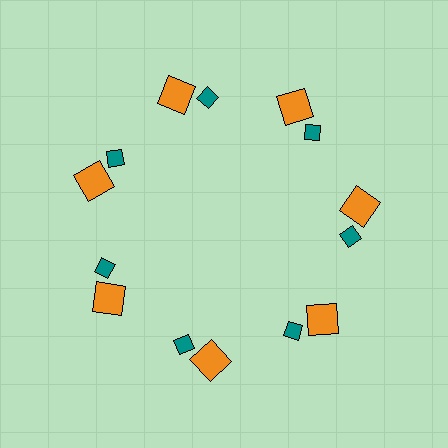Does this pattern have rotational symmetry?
Yes, this pattern has 7-fold rotational symmetry. It looks the same after rotating 51 degrees around the center.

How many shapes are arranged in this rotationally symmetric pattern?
There are 14 shapes, arranged in 7 groups of 2.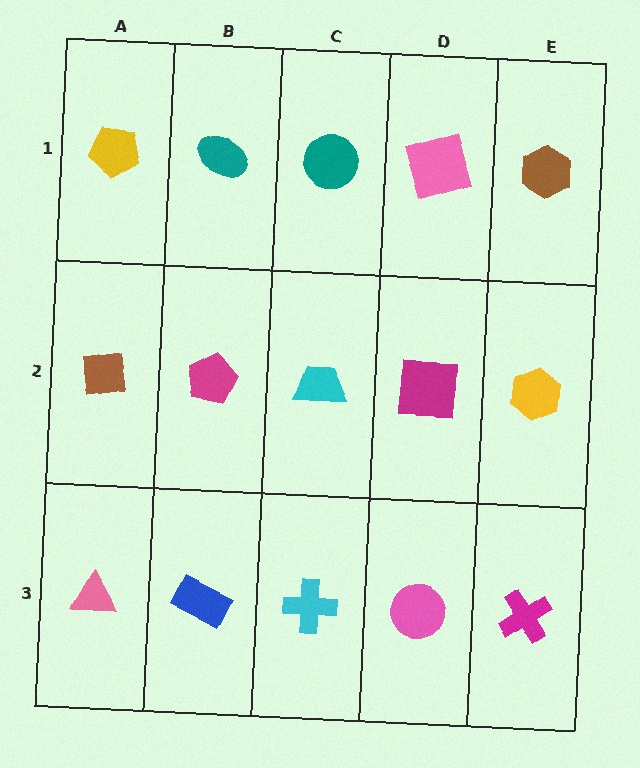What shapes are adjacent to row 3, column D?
A magenta square (row 2, column D), a cyan cross (row 3, column C), a magenta cross (row 3, column E).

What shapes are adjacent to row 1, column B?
A magenta pentagon (row 2, column B), a yellow pentagon (row 1, column A), a teal circle (row 1, column C).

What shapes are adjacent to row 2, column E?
A brown hexagon (row 1, column E), a magenta cross (row 3, column E), a magenta square (row 2, column D).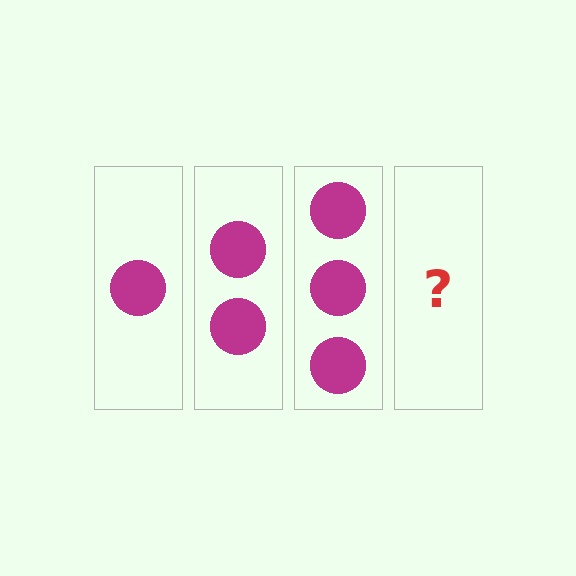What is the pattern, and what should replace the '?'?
The pattern is that each step adds one more circle. The '?' should be 4 circles.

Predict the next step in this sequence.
The next step is 4 circles.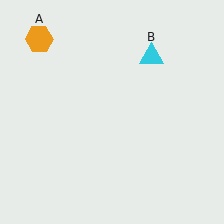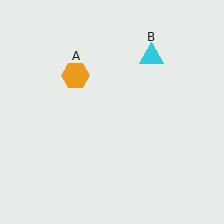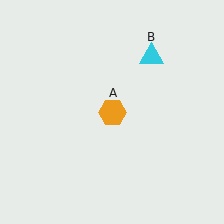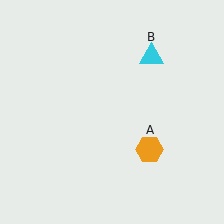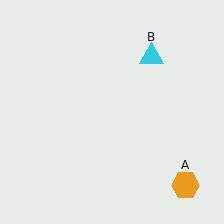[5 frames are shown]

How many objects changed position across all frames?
1 object changed position: orange hexagon (object A).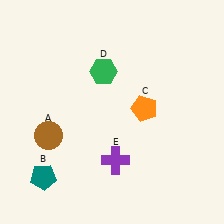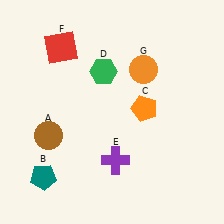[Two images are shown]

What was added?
A red square (F), an orange circle (G) were added in Image 2.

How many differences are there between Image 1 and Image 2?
There are 2 differences between the two images.